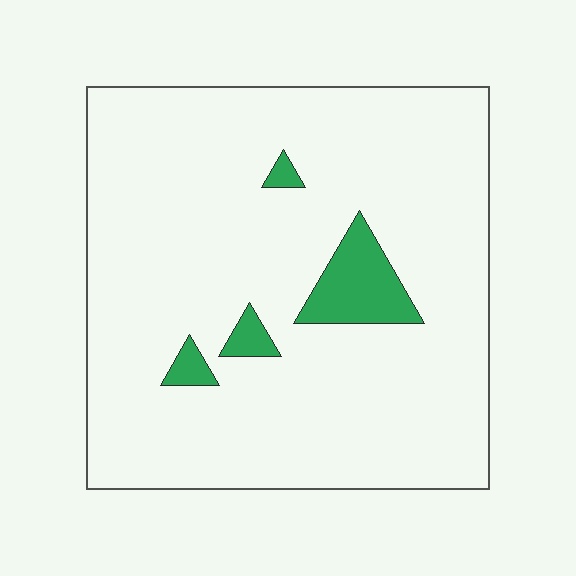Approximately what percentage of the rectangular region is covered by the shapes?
Approximately 5%.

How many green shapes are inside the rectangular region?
4.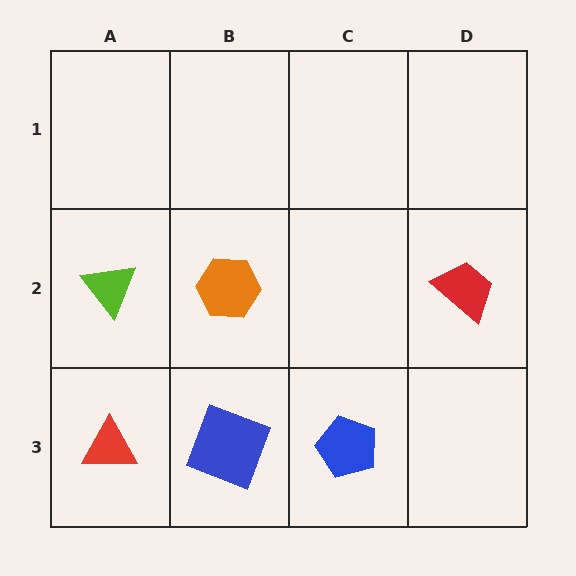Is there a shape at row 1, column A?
No, that cell is empty.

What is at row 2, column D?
A red trapezoid.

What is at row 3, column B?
A blue square.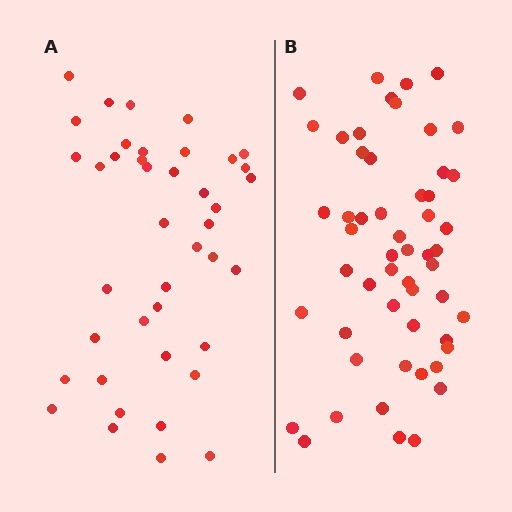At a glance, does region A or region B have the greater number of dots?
Region B (the right region) has more dots.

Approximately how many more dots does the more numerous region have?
Region B has approximately 15 more dots than region A.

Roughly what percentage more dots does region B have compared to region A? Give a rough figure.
About 30% more.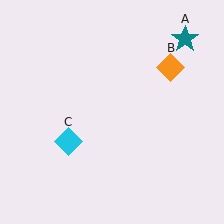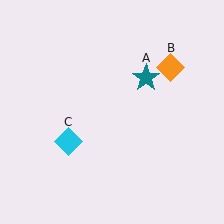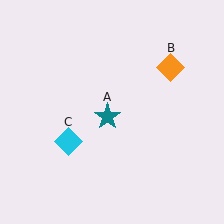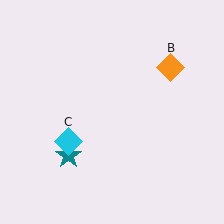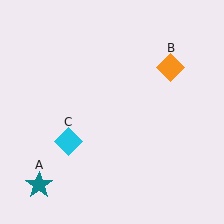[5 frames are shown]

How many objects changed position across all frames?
1 object changed position: teal star (object A).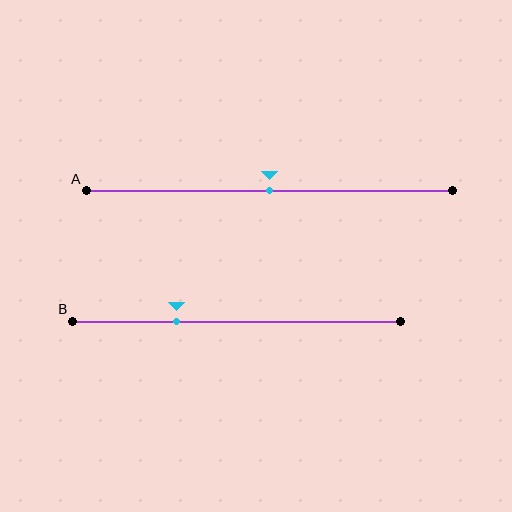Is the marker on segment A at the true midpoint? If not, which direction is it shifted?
Yes, the marker on segment A is at the true midpoint.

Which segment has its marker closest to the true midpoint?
Segment A has its marker closest to the true midpoint.